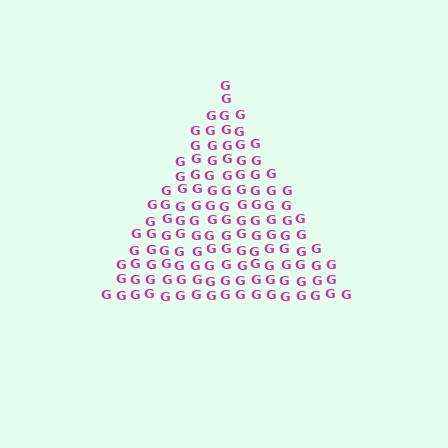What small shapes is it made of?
It is made of small letter G's.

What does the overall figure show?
The overall figure shows a triangle.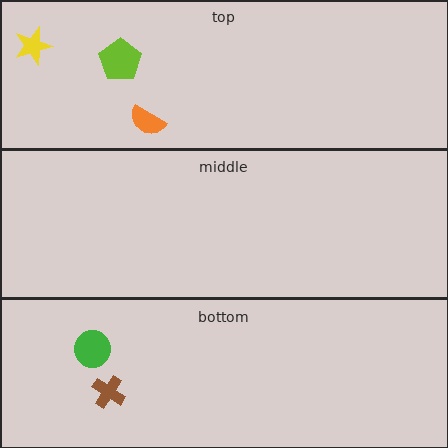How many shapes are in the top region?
3.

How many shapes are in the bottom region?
2.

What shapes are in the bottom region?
The brown cross, the green circle.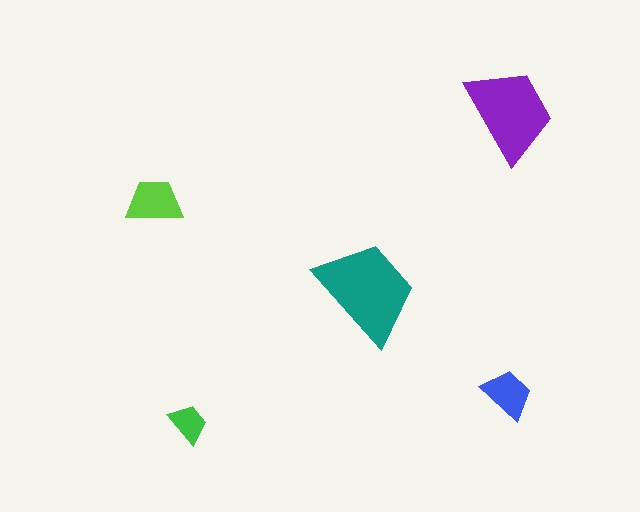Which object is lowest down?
The green trapezoid is bottommost.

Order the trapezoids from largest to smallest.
the teal one, the purple one, the lime one, the blue one, the green one.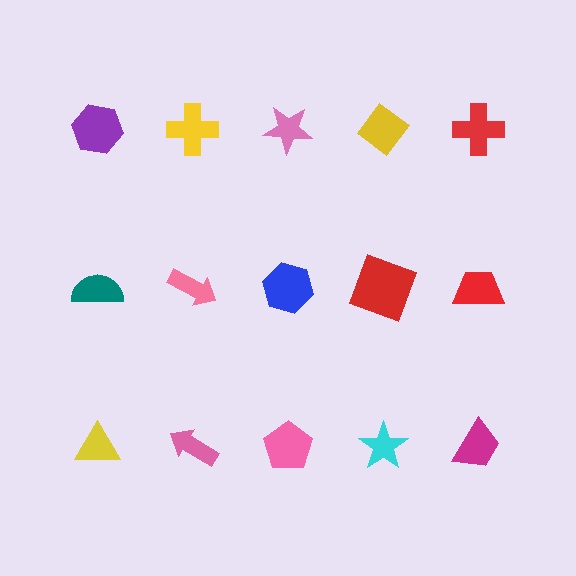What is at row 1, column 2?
A yellow cross.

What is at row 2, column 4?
A red square.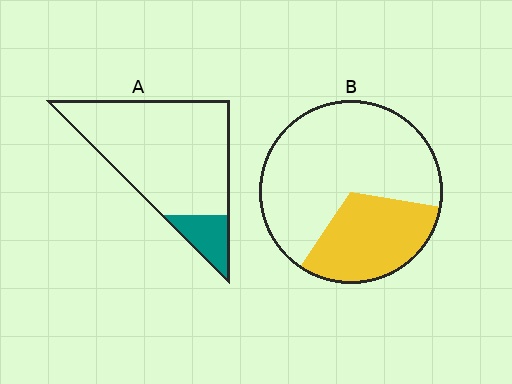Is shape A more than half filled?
No.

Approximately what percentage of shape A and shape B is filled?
A is approximately 15% and B is approximately 30%.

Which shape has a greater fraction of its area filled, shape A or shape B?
Shape B.